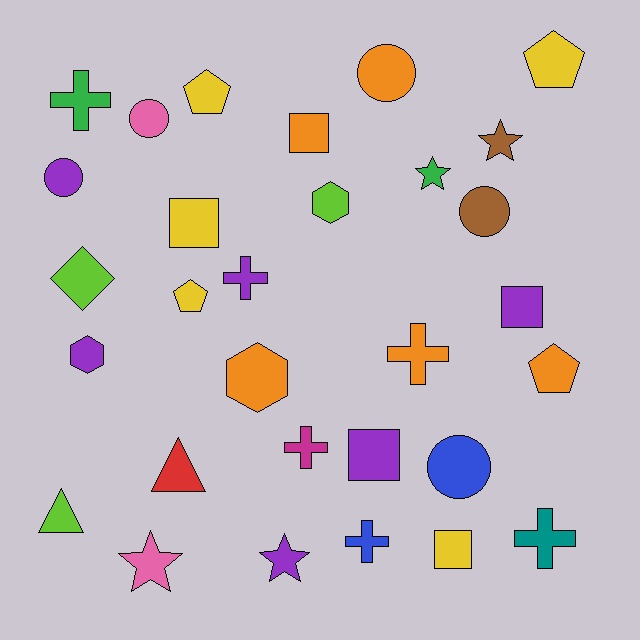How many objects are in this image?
There are 30 objects.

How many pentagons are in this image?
There are 4 pentagons.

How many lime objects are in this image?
There are 3 lime objects.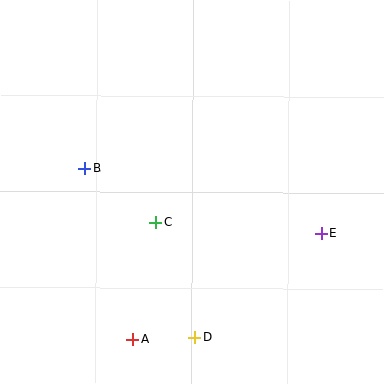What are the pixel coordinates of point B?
Point B is at (85, 169).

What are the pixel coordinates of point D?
Point D is at (195, 337).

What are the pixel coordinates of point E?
Point E is at (321, 233).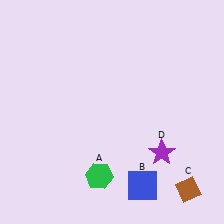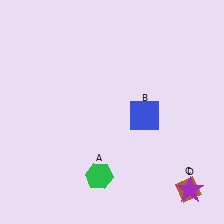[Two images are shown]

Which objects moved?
The objects that moved are: the blue square (B), the purple star (D).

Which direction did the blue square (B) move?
The blue square (B) moved up.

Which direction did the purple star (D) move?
The purple star (D) moved down.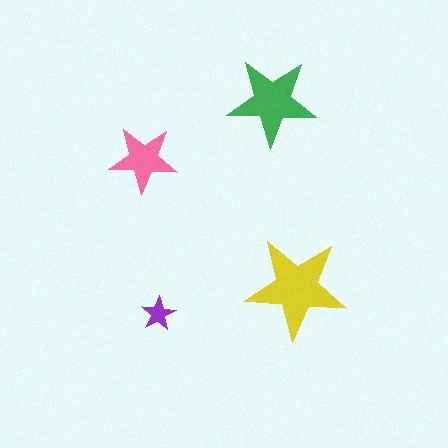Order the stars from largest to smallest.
the yellow one, the green one, the pink one, the purple one.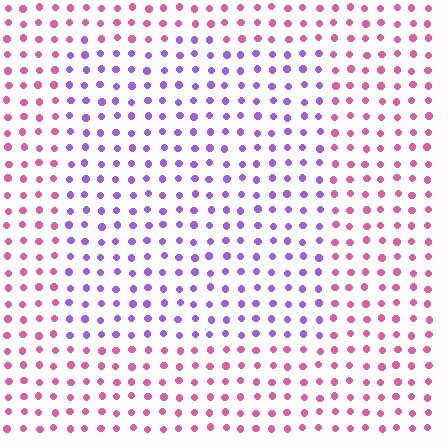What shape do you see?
I see a rectangle.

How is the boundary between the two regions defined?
The boundary is defined purely by a slight shift in hue (about 55 degrees). Spacing, size, and orientation are identical on both sides.